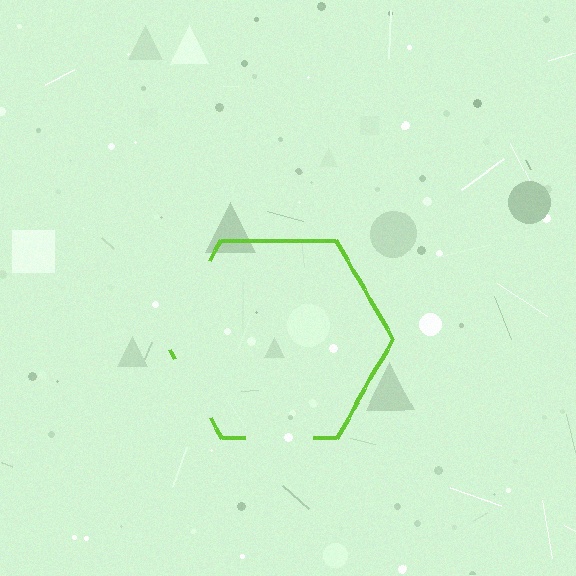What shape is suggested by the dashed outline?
The dashed outline suggests a hexagon.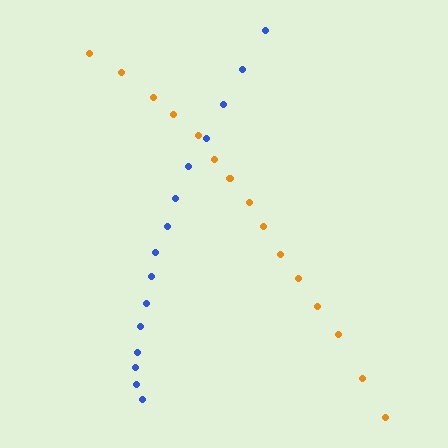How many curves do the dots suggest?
There are 2 distinct paths.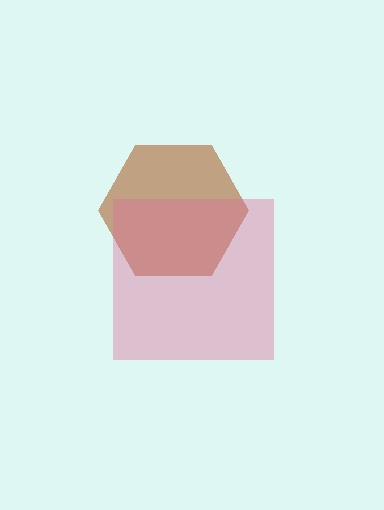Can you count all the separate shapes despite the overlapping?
Yes, there are 2 separate shapes.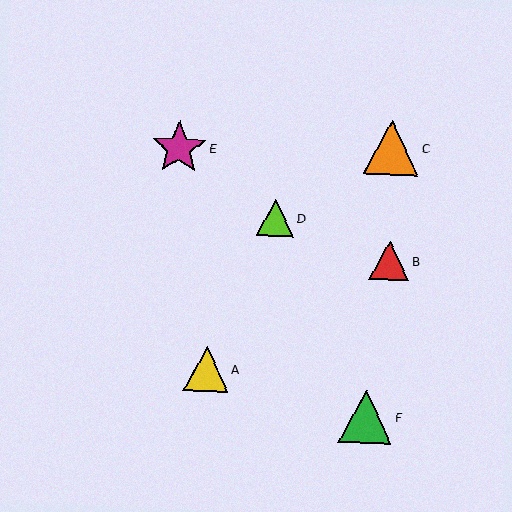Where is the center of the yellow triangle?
The center of the yellow triangle is at (206, 369).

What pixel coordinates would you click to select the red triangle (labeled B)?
Click at (389, 260) to select the red triangle B.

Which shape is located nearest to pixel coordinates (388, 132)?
The orange triangle (labeled C) at (391, 147) is nearest to that location.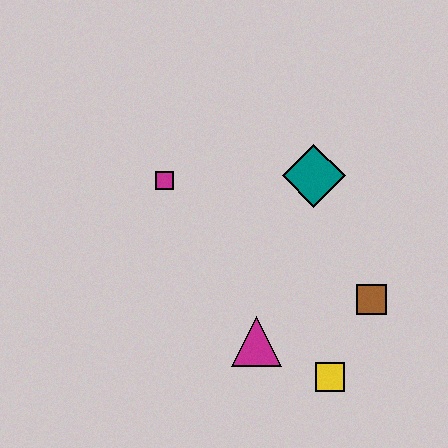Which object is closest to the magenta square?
The teal diamond is closest to the magenta square.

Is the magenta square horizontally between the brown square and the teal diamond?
No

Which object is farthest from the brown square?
The magenta square is farthest from the brown square.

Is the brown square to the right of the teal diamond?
Yes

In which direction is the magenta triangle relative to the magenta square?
The magenta triangle is below the magenta square.